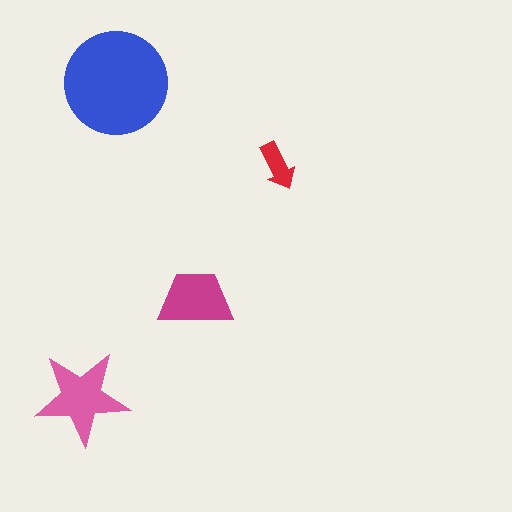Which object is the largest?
The blue circle.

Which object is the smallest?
The red arrow.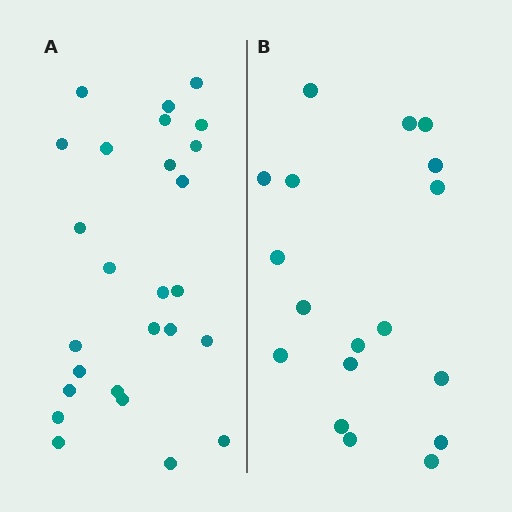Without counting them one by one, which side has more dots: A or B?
Region A (the left region) has more dots.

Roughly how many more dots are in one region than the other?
Region A has roughly 8 or so more dots than region B.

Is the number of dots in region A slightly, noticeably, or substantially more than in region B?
Region A has noticeably more, but not dramatically so. The ratio is roughly 1.4 to 1.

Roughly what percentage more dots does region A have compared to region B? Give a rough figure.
About 45% more.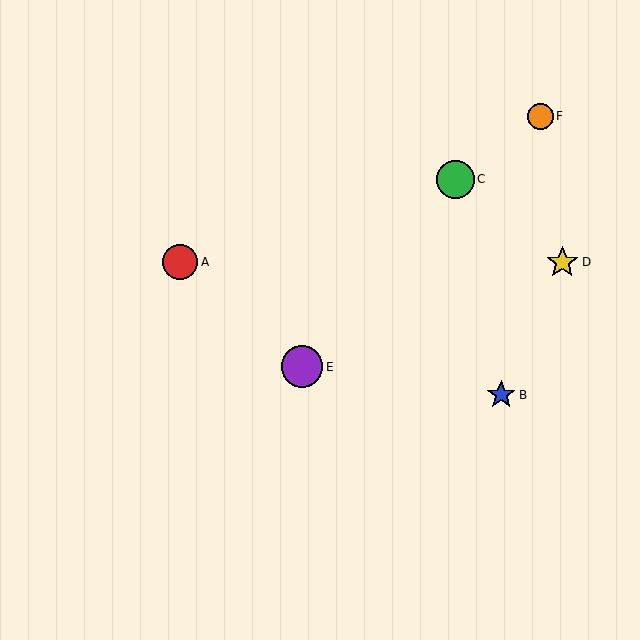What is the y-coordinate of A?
Object A is at y≈262.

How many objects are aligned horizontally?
2 objects (A, D) are aligned horizontally.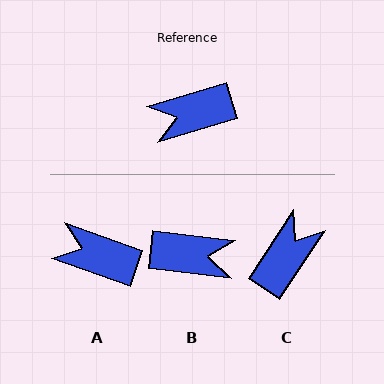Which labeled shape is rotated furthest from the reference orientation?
B, about 156 degrees away.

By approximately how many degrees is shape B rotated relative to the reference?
Approximately 156 degrees counter-clockwise.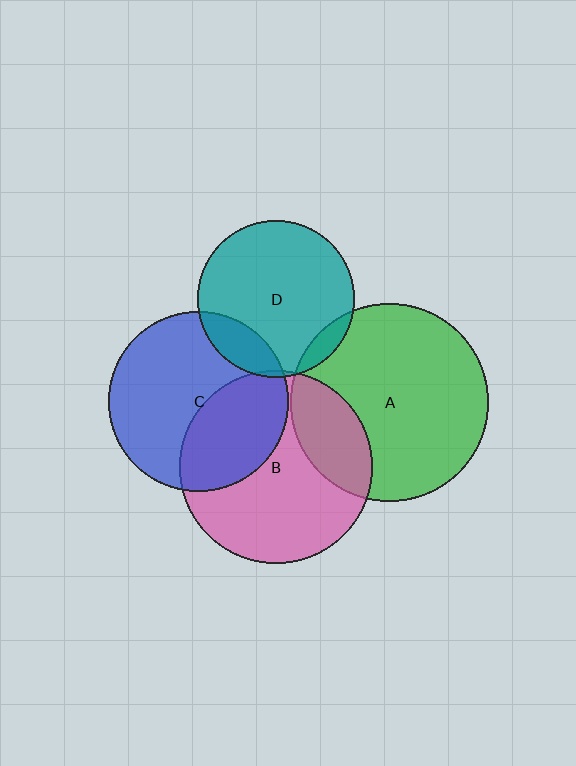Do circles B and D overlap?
Yes.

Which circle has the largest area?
Circle A (green).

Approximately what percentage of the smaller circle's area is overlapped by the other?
Approximately 5%.